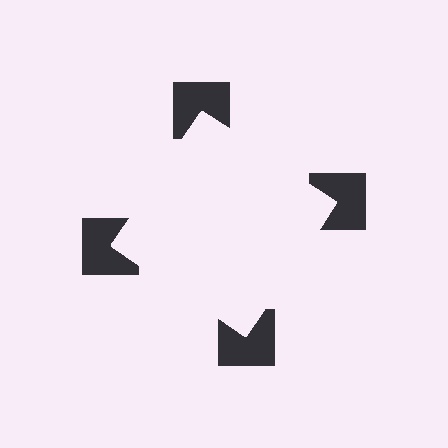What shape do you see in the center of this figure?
An illusory square — its edges are inferred from the aligned wedge cuts in the notched squares, not physically drawn.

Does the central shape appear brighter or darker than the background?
It typically appears slightly brighter than the background, even though no actual brightness change is drawn.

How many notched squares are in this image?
There are 4 — one at each vertex of the illusory square.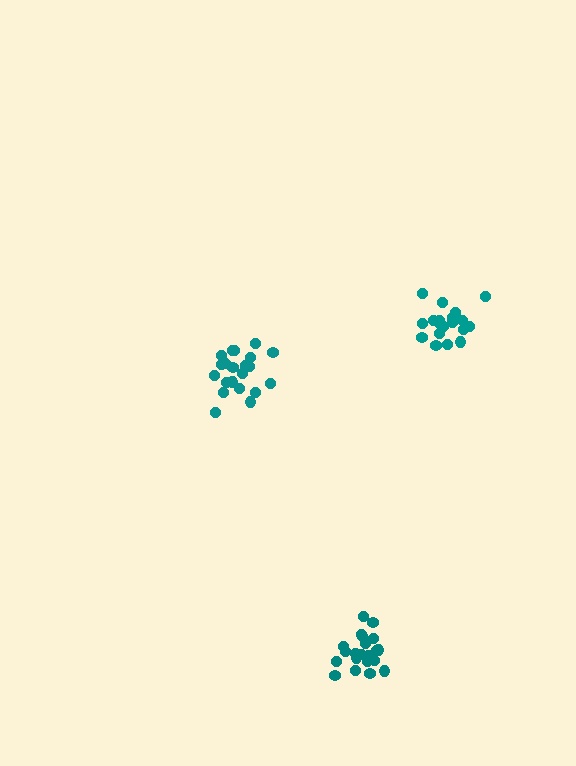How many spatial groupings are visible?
There are 3 spatial groupings.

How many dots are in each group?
Group 1: 21 dots, Group 2: 21 dots, Group 3: 19 dots (61 total).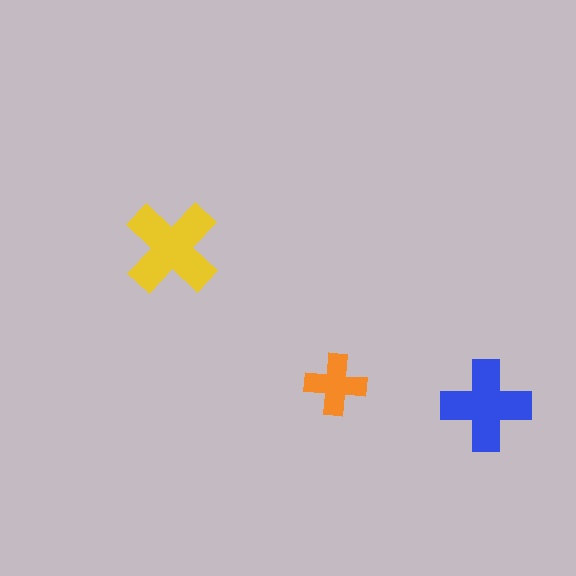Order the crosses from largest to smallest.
the yellow one, the blue one, the orange one.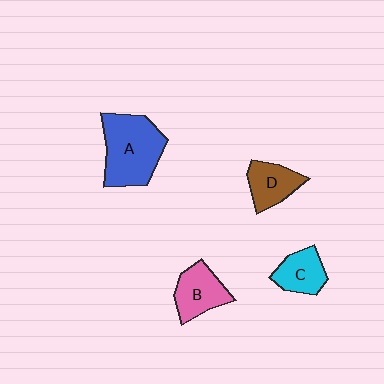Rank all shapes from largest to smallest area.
From largest to smallest: A (blue), B (pink), D (brown), C (cyan).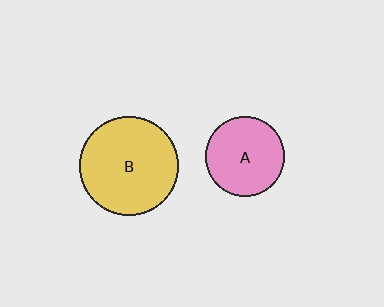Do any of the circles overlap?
No, none of the circles overlap.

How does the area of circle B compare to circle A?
Approximately 1.5 times.